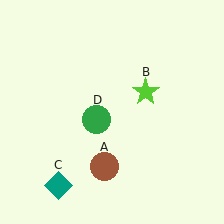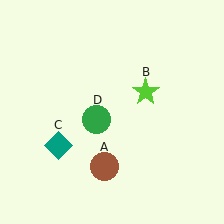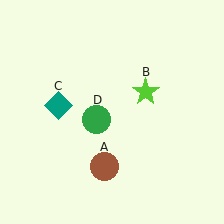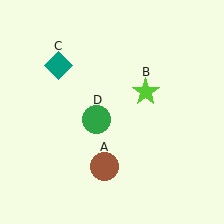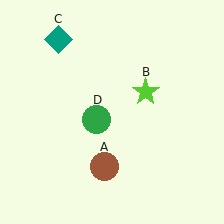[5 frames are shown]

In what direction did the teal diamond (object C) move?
The teal diamond (object C) moved up.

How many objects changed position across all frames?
1 object changed position: teal diamond (object C).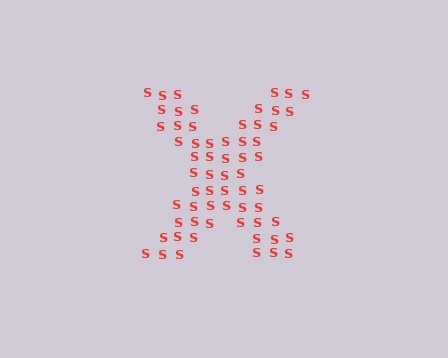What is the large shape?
The large shape is the letter X.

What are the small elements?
The small elements are letter S's.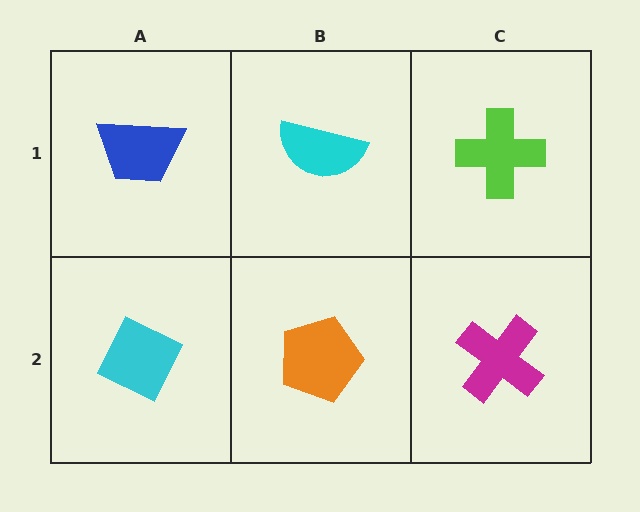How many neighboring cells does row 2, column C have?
2.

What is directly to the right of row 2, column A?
An orange pentagon.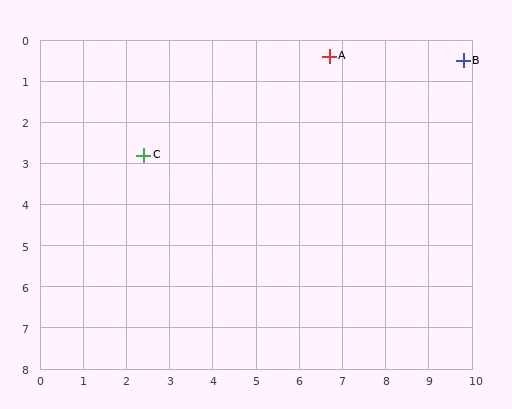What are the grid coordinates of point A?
Point A is at approximately (6.7, 0.4).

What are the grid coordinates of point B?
Point B is at approximately (9.8, 0.5).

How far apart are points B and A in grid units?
Points B and A are about 3.1 grid units apart.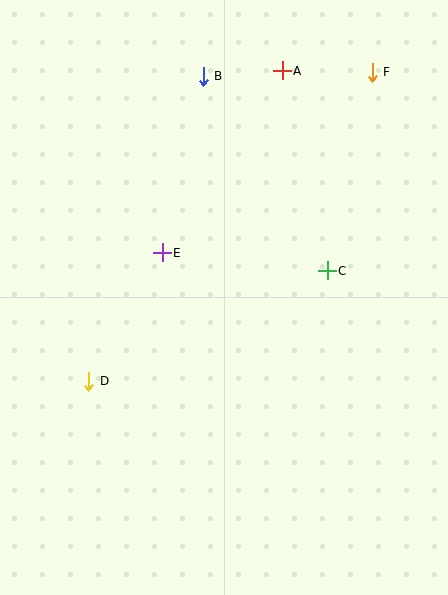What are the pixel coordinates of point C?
Point C is at (327, 271).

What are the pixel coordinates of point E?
Point E is at (162, 253).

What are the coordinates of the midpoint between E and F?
The midpoint between E and F is at (267, 163).